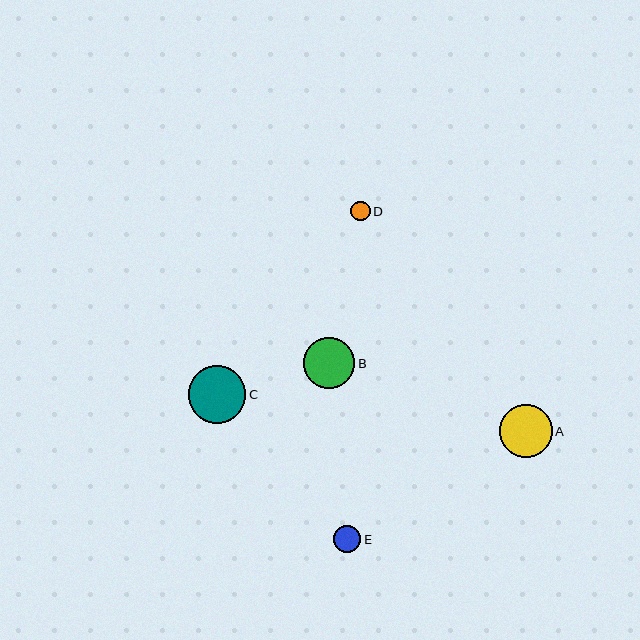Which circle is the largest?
Circle C is the largest with a size of approximately 58 pixels.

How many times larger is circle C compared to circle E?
Circle C is approximately 2.1 times the size of circle E.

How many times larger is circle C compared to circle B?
Circle C is approximately 1.1 times the size of circle B.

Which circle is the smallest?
Circle D is the smallest with a size of approximately 20 pixels.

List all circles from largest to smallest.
From largest to smallest: C, A, B, E, D.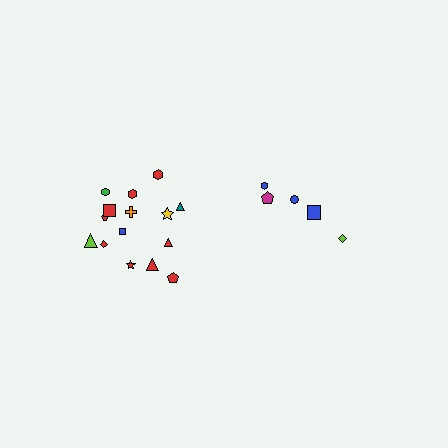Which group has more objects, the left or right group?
The left group.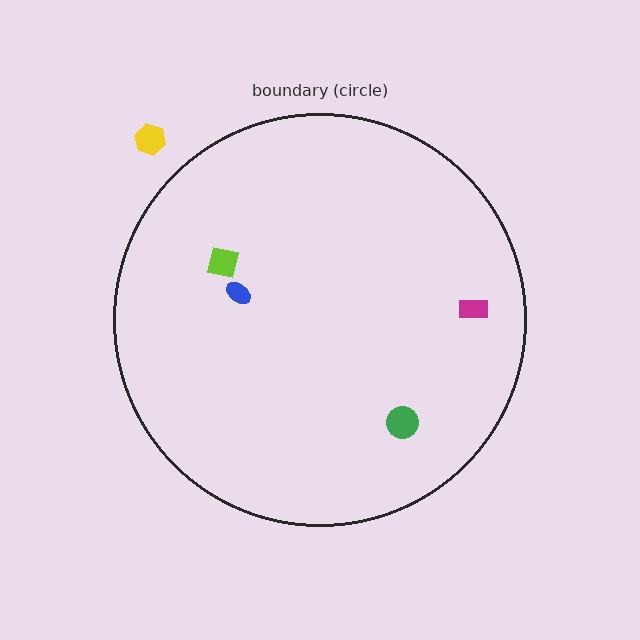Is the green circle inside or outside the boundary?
Inside.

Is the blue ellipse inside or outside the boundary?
Inside.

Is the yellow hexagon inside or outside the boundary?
Outside.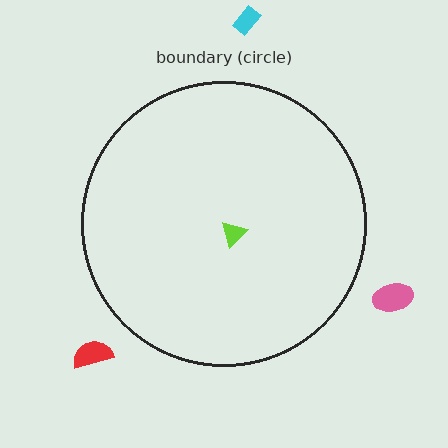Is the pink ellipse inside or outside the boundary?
Outside.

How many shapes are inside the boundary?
1 inside, 3 outside.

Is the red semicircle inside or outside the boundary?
Outside.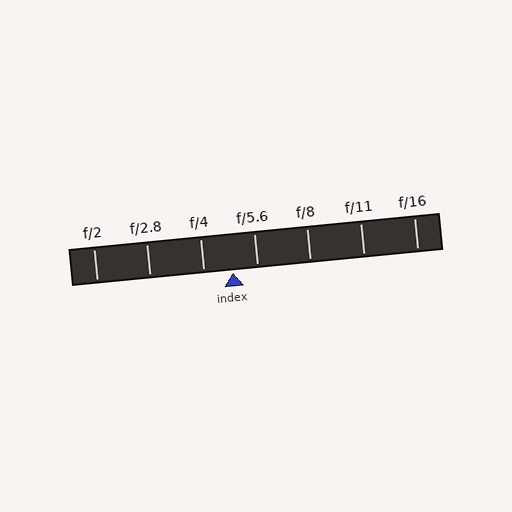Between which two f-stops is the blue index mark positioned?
The index mark is between f/4 and f/5.6.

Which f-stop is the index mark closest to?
The index mark is closest to f/5.6.